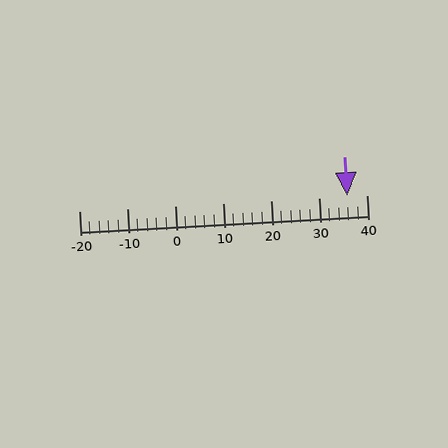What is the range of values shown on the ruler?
The ruler shows values from -20 to 40.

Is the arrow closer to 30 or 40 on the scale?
The arrow is closer to 40.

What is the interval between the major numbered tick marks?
The major tick marks are spaced 10 units apart.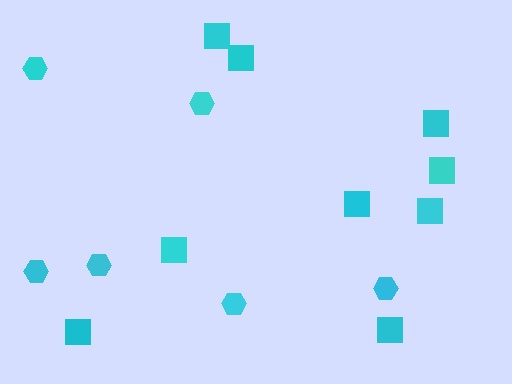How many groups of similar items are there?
There are 2 groups: one group of squares (9) and one group of hexagons (6).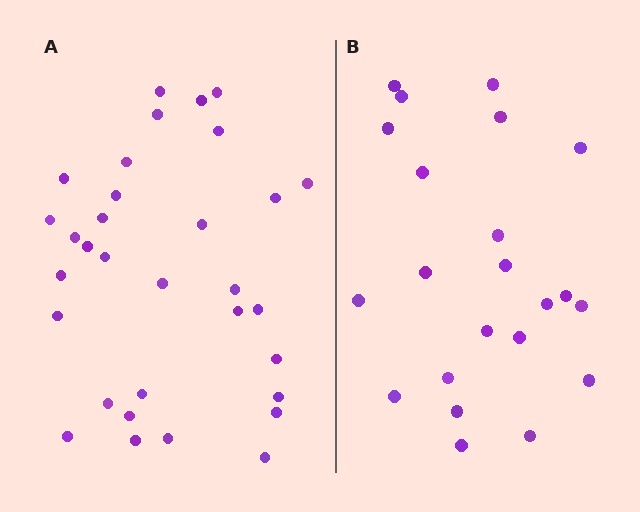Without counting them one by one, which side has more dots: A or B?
Region A (the left region) has more dots.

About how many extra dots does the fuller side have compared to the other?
Region A has roughly 10 or so more dots than region B.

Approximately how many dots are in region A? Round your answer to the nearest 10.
About 30 dots. (The exact count is 32, which rounds to 30.)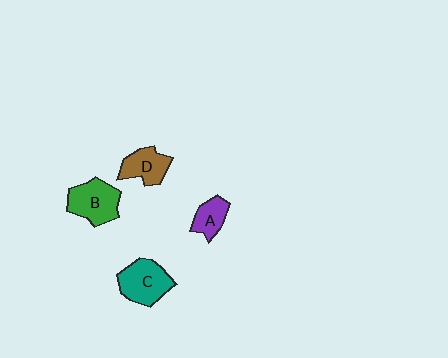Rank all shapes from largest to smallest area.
From largest to smallest: C (teal), B (green), D (brown), A (purple).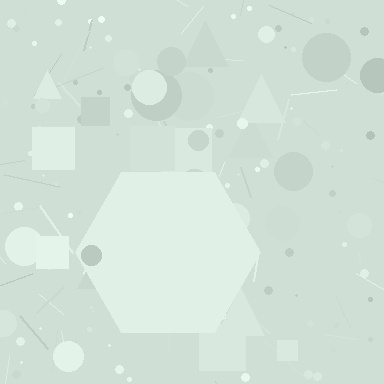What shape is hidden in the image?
A hexagon is hidden in the image.